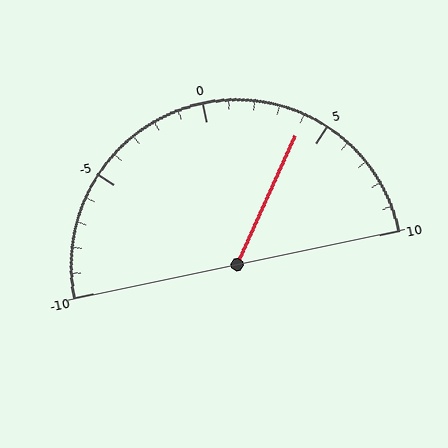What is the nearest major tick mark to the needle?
The nearest major tick mark is 5.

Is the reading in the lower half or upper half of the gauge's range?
The reading is in the upper half of the range (-10 to 10).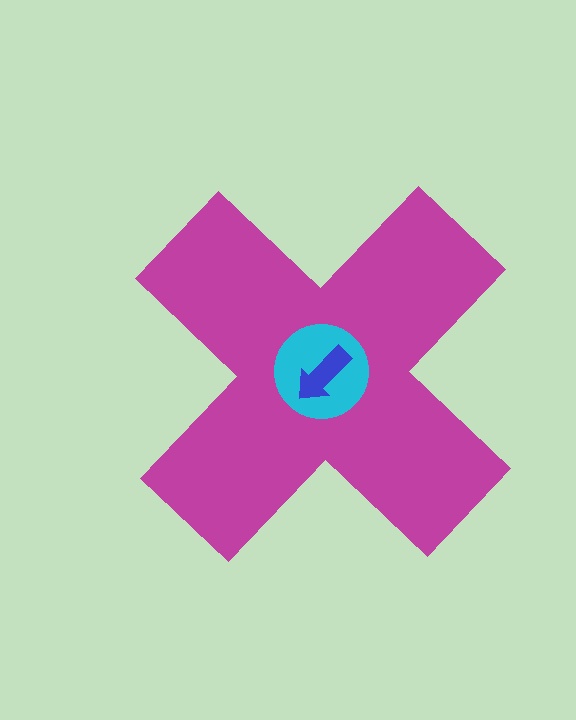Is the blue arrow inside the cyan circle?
Yes.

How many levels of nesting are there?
3.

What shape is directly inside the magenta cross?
The cyan circle.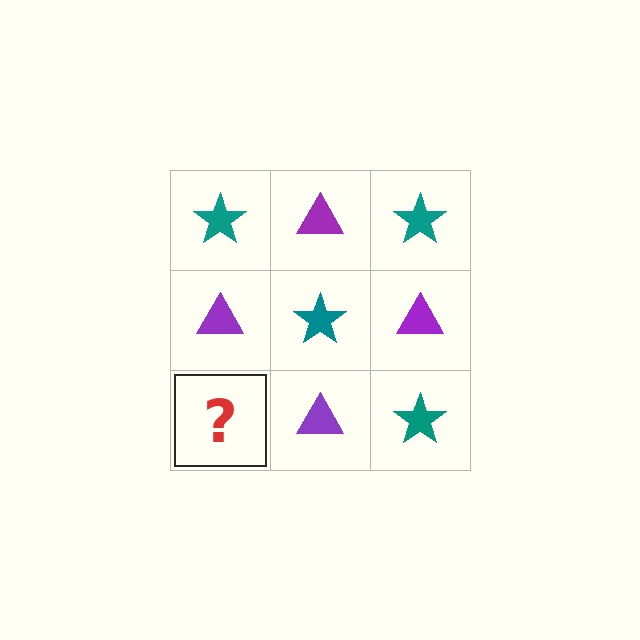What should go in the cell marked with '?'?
The missing cell should contain a teal star.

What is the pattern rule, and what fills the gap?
The rule is that it alternates teal star and purple triangle in a checkerboard pattern. The gap should be filled with a teal star.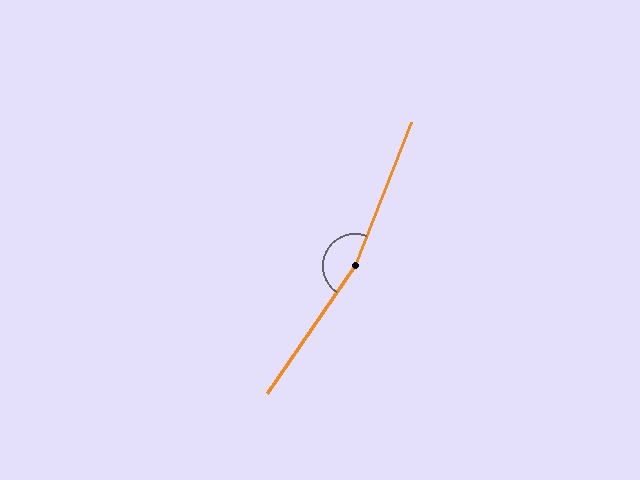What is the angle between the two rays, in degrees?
Approximately 167 degrees.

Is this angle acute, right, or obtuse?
It is obtuse.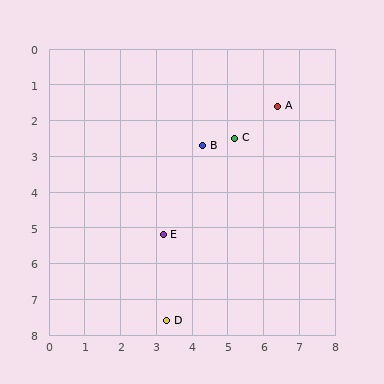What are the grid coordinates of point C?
Point C is at approximately (5.2, 2.5).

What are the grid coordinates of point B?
Point B is at approximately (4.3, 2.7).